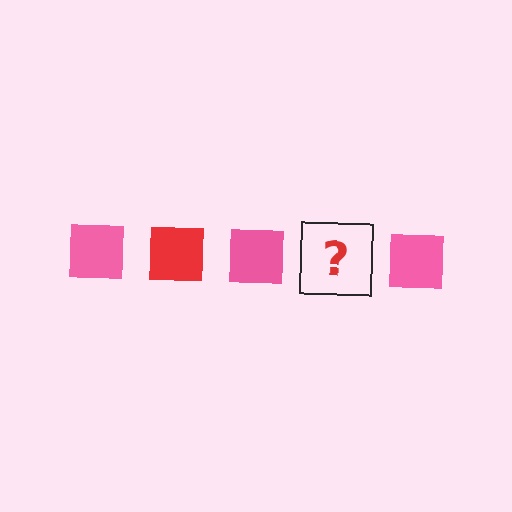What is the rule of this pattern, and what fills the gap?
The rule is that the pattern cycles through pink, red squares. The gap should be filled with a red square.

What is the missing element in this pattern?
The missing element is a red square.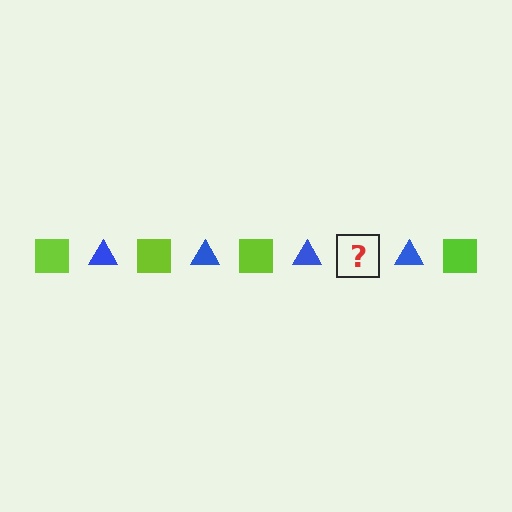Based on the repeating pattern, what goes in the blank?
The blank should be a lime square.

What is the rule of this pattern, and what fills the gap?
The rule is that the pattern alternates between lime square and blue triangle. The gap should be filled with a lime square.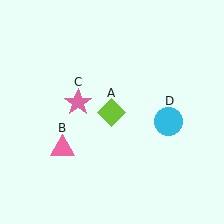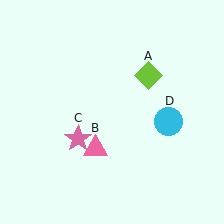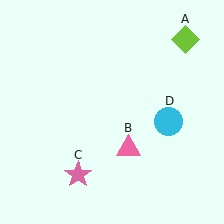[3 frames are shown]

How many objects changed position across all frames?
3 objects changed position: lime diamond (object A), pink triangle (object B), pink star (object C).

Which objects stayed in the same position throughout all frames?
Cyan circle (object D) remained stationary.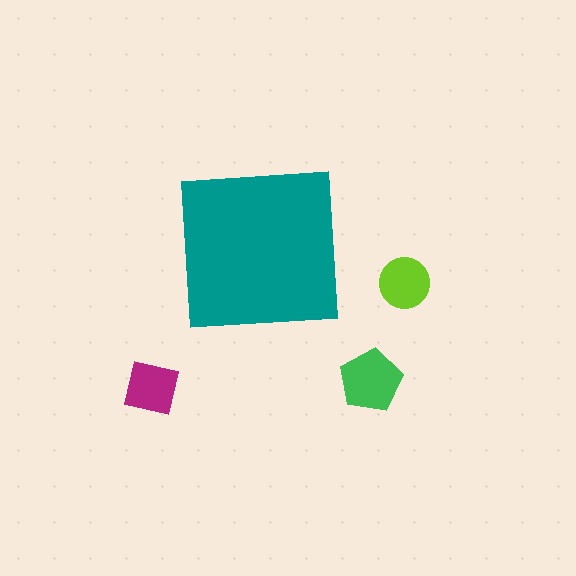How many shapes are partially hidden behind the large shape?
0 shapes are partially hidden.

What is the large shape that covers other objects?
A teal square.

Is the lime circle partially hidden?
No, the lime circle is fully visible.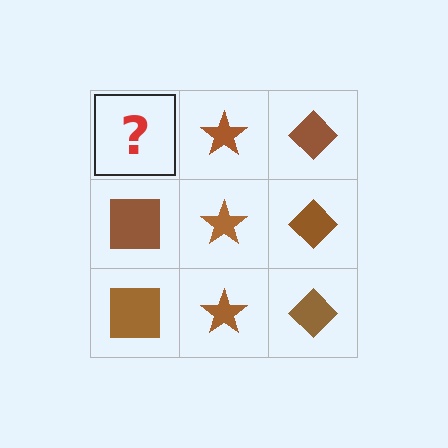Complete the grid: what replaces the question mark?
The question mark should be replaced with a brown square.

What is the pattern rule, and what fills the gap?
The rule is that each column has a consistent shape. The gap should be filled with a brown square.